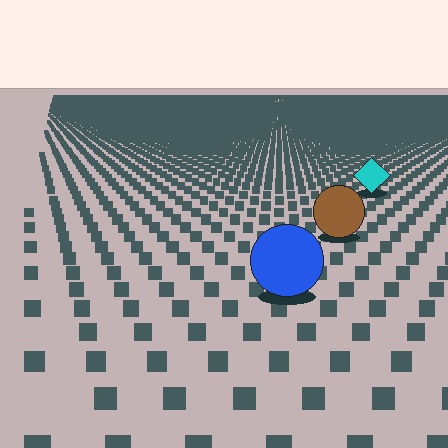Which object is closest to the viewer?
The blue circle is closest. The texture marks near it are larger and more spread out.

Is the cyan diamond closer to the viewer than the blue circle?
No. The blue circle is closer — you can tell from the texture gradient: the ground texture is coarser near it.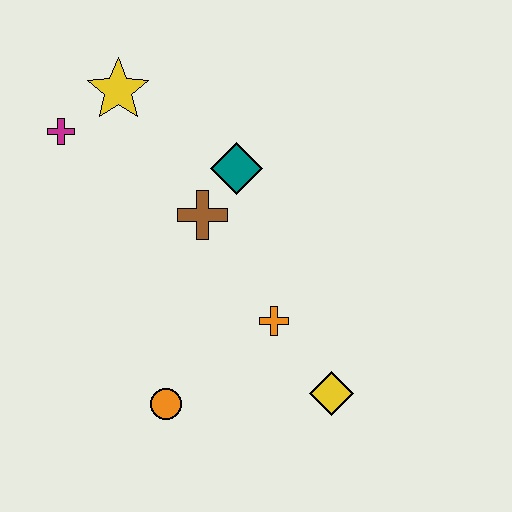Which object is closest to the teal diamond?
The brown cross is closest to the teal diamond.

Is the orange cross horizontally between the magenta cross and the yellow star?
No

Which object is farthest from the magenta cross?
The yellow diamond is farthest from the magenta cross.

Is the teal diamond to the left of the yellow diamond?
Yes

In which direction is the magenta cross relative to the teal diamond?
The magenta cross is to the left of the teal diamond.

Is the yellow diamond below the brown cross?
Yes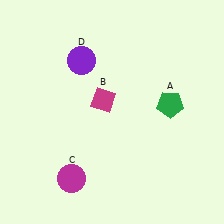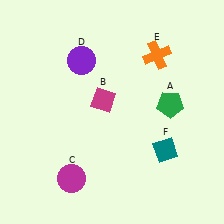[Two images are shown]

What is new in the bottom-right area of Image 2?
A teal diamond (F) was added in the bottom-right area of Image 2.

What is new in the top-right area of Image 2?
An orange cross (E) was added in the top-right area of Image 2.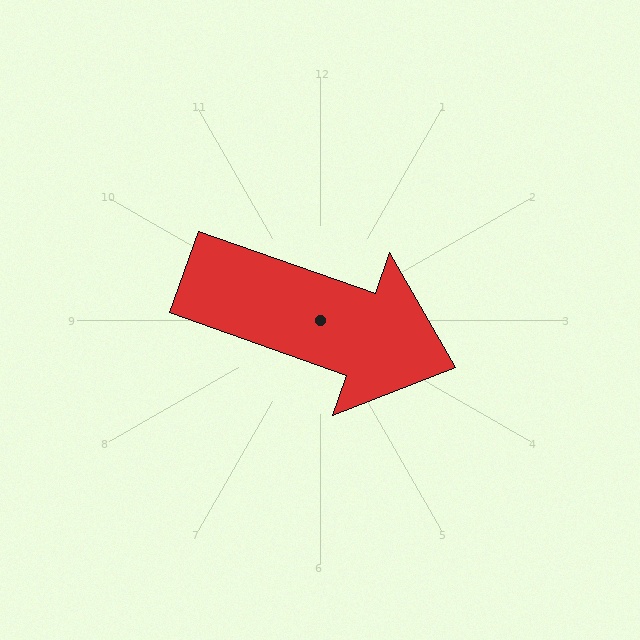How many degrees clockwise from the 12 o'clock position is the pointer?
Approximately 109 degrees.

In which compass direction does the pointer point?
East.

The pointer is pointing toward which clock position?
Roughly 4 o'clock.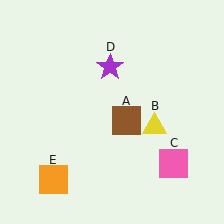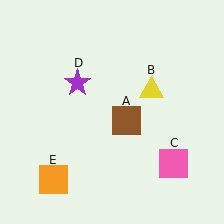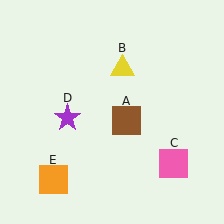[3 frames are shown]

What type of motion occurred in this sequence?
The yellow triangle (object B), purple star (object D) rotated counterclockwise around the center of the scene.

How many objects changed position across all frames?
2 objects changed position: yellow triangle (object B), purple star (object D).